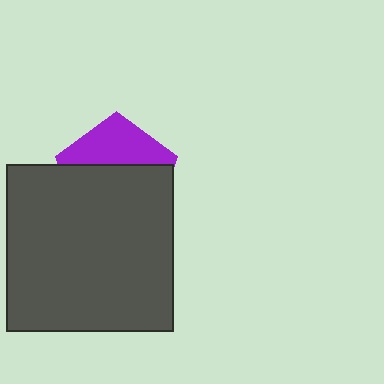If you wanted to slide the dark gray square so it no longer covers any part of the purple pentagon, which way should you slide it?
Slide it down — that is the most direct way to separate the two shapes.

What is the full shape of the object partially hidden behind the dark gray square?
The partially hidden object is a purple pentagon.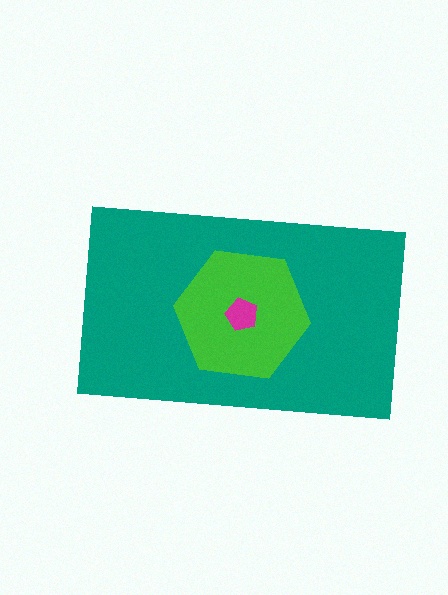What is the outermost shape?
The teal rectangle.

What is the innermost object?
The magenta pentagon.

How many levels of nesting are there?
3.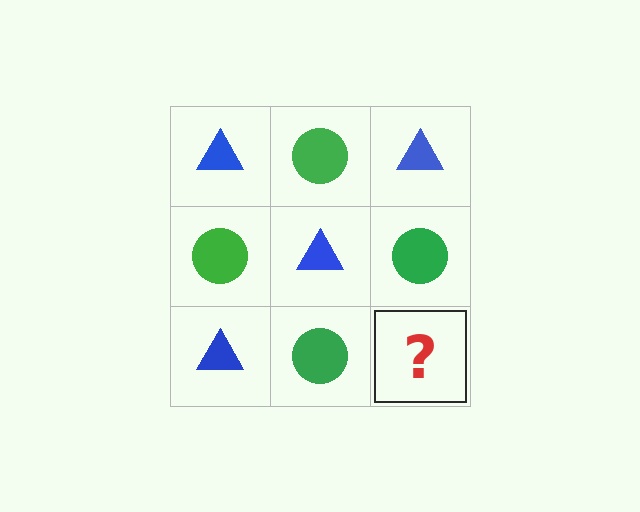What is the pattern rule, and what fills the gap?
The rule is that it alternates blue triangle and green circle in a checkerboard pattern. The gap should be filled with a blue triangle.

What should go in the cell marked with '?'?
The missing cell should contain a blue triangle.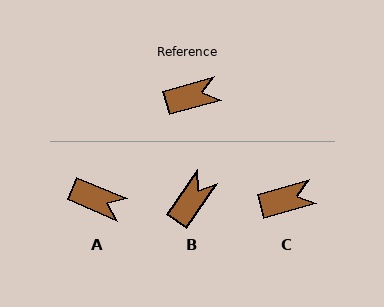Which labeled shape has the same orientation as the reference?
C.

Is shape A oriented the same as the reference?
No, it is off by about 39 degrees.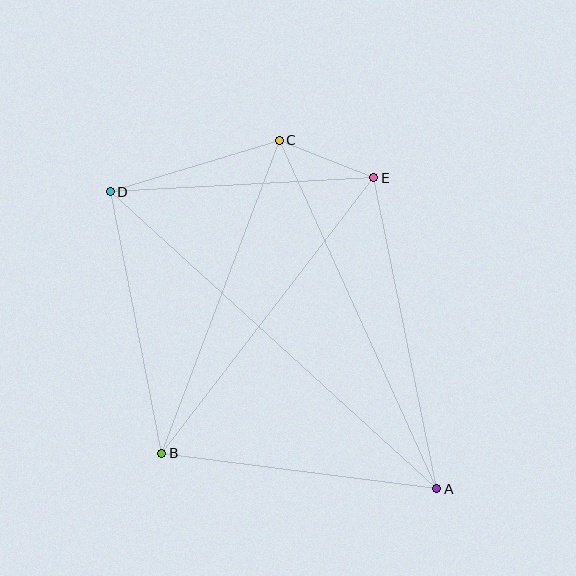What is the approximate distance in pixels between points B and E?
The distance between B and E is approximately 347 pixels.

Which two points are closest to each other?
Points C and E are closest to each other.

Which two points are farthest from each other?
Points A and D are farthest from each other.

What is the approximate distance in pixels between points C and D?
The distance between C and D is approximately 176 pixels.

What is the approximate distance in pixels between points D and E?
The distance between D and E is approximately 263 pixels.